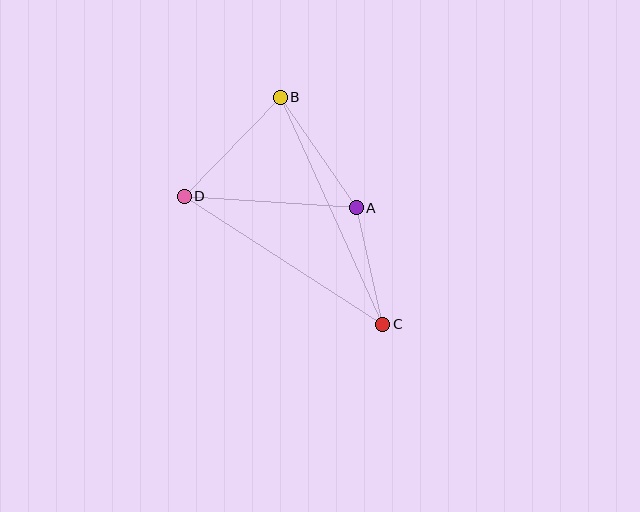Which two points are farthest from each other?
Points B and C are farthest from each other.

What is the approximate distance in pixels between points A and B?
The distance between A and B is approximately 134 pixels.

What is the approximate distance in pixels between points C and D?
The distance between C and D is approximately 236 pixels.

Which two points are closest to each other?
Points A and C are closest to each other.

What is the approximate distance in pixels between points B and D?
The distance between B and D is approximately 138 pixels.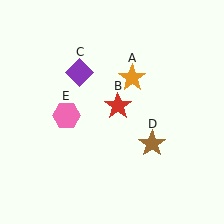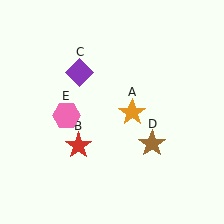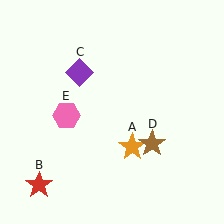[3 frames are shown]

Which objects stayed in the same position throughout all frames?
Purple diamond (object C) and brown star (object D) and pink hexagon (object E) remained stationary.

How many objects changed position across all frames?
2 objects changed position: orange star (object A), red star (object B).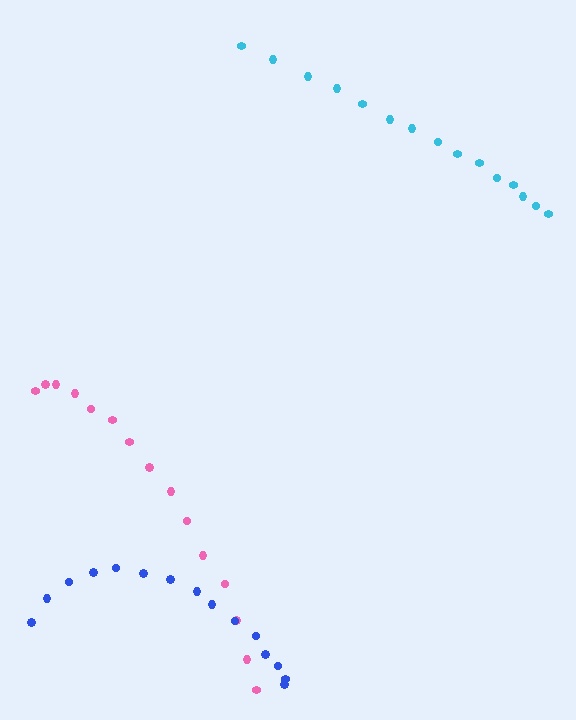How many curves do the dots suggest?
There are 3 distinct paths.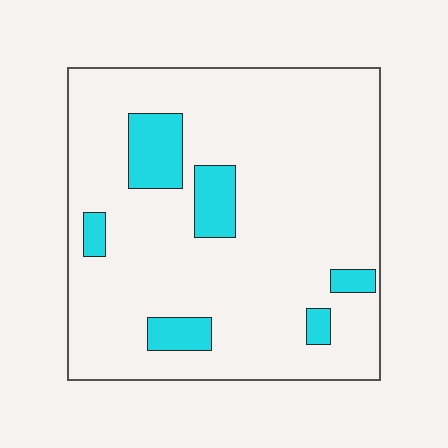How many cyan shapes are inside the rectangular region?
6.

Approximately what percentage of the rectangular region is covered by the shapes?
Approximately 15%.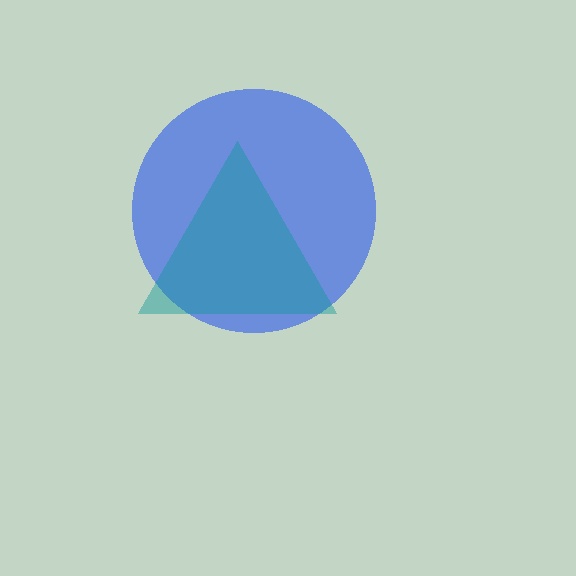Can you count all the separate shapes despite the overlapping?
Yes, there are 2 separate shapes.